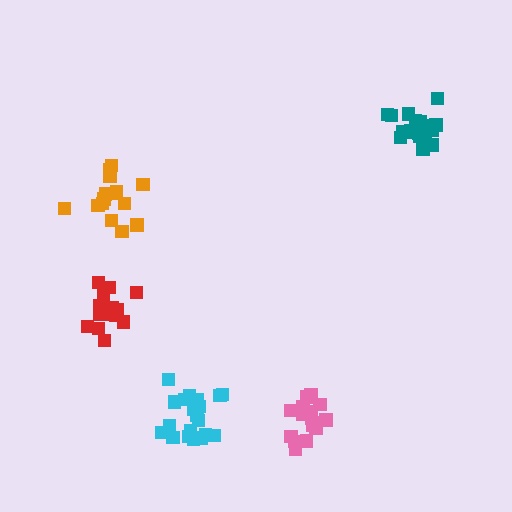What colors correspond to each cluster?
The clusters are colored: cyan, pink, red, orange, teal.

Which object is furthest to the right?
The teal cluster is rightmost.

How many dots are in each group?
Group 1: 21 dots, Group 2: 17 dots, Group 3: 19 dots, Group 4: 15 dots, Group 5: 21 dots (93 total).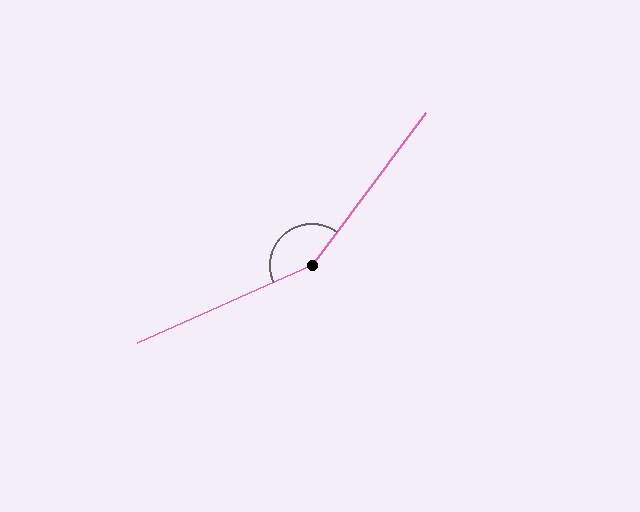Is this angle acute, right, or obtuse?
It is obtuse.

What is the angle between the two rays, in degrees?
Approximately 151 degrees.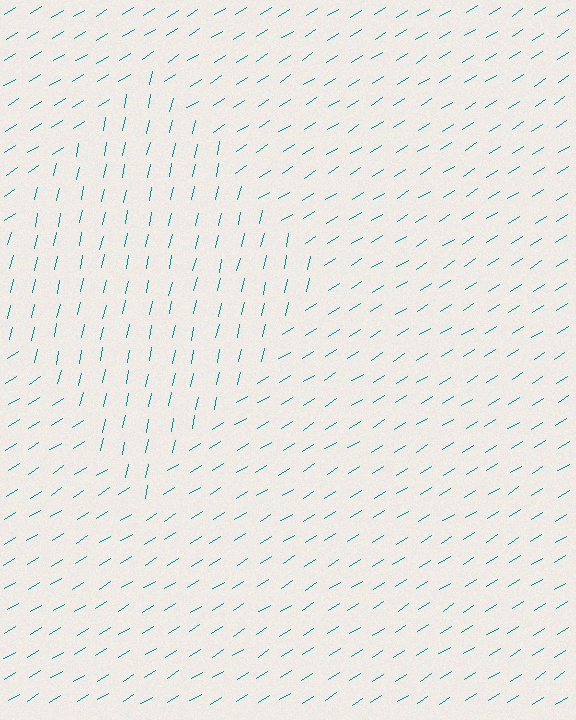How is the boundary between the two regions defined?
The boundary is defined purely by a change in line orientation (approximately 45 degrees difference). All lines are the same color and thickness.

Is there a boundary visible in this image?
Yes, there is a texture boundary formed by a change in line orientation.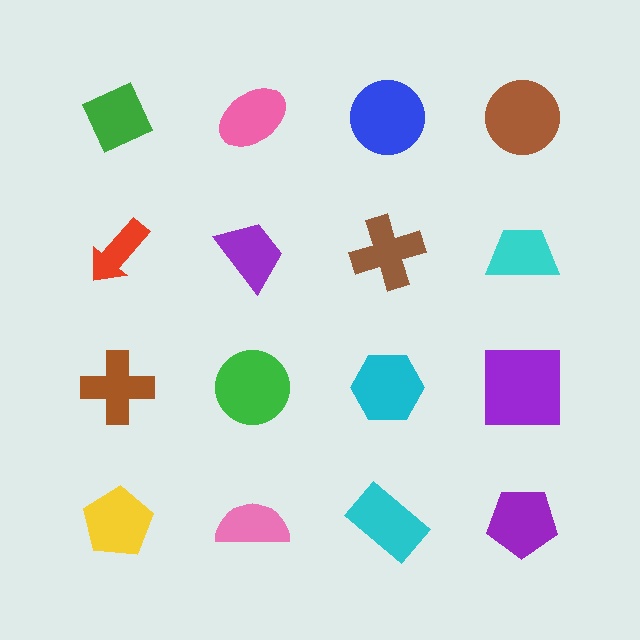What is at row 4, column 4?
A purple pentagon.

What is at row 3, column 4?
A purple square.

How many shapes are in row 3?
4 shapes.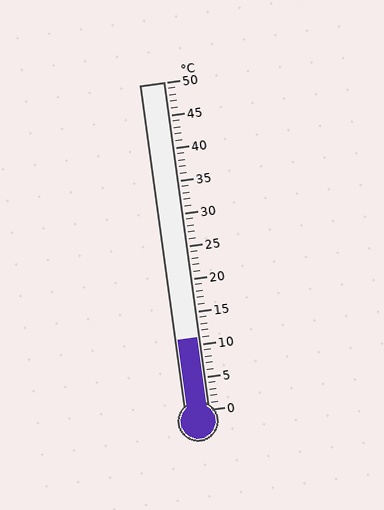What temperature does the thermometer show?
The thermometer shows approximately 11°C.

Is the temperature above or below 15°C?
The temperature is below 15°C.